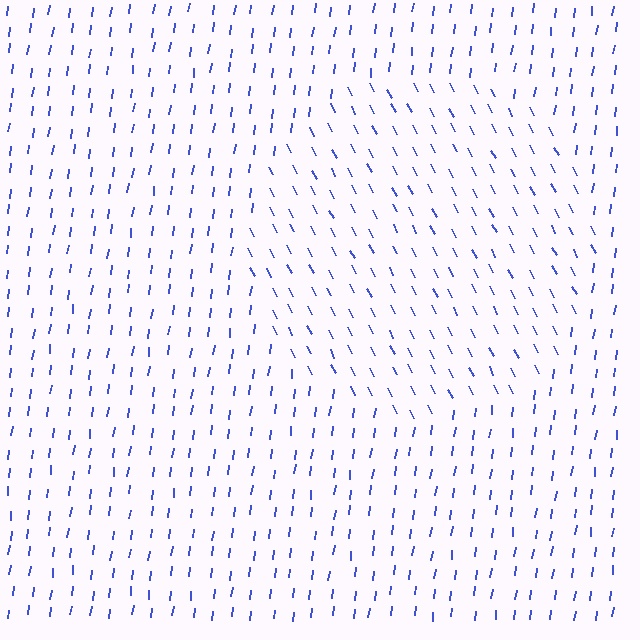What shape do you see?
I see a circle.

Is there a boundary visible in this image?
Yes, there is a texture boundary formed by a change in line orientation.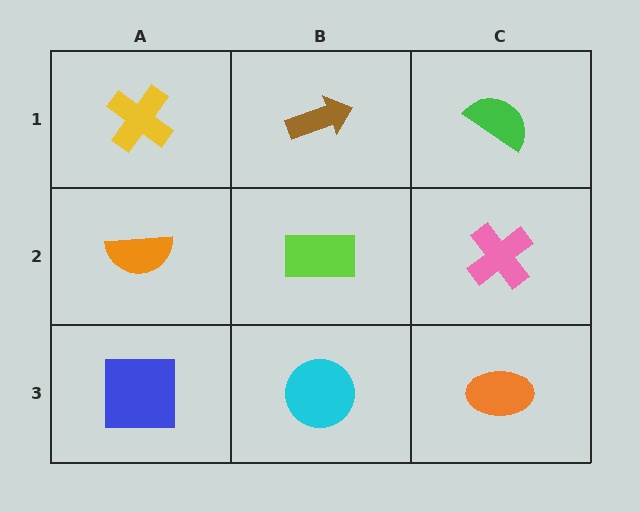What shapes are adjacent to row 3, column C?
A pink cross (row 2, column C), a cyan circle (row 3, column B).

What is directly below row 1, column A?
An orange semicircle.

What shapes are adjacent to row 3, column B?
A lime rectangle (row 2, column B), a blue square (row 3, column A), an orange ellipse (row 3, column C).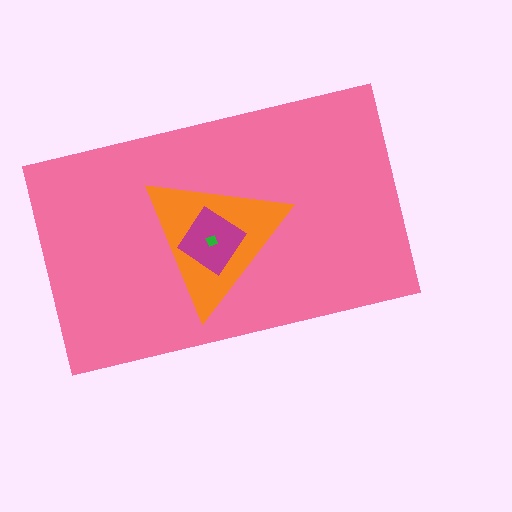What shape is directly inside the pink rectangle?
The orange triangle.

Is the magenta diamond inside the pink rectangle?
Yes.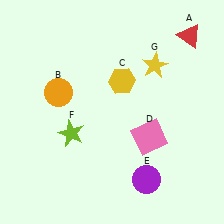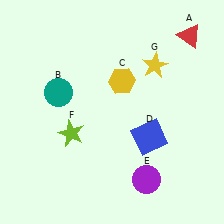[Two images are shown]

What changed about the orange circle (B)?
In Image 1, B is orange. In Image 2, it changed to teal.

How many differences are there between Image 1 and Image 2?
There are 2 differences between the two images.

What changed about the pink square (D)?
In Image 1, D is pink. In Image 2, it changed to blue.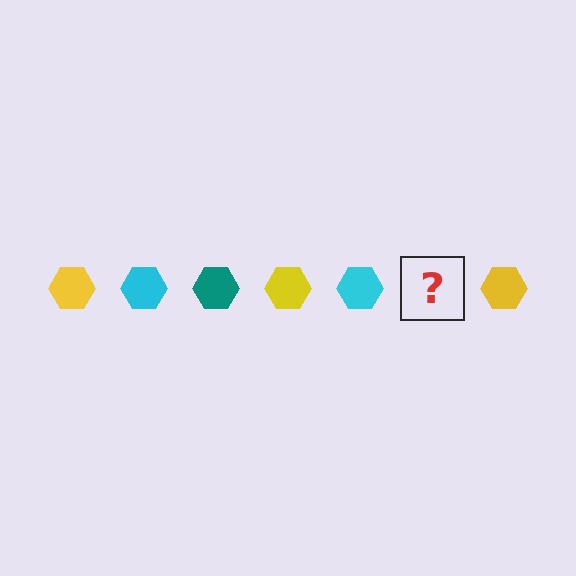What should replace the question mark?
The question mark should be replaced with a teal hexagon.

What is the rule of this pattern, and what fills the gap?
The rule is that the pattern cycles through yellow, cyan, teal hexagons. The gap should be filled with a teal hexagon.